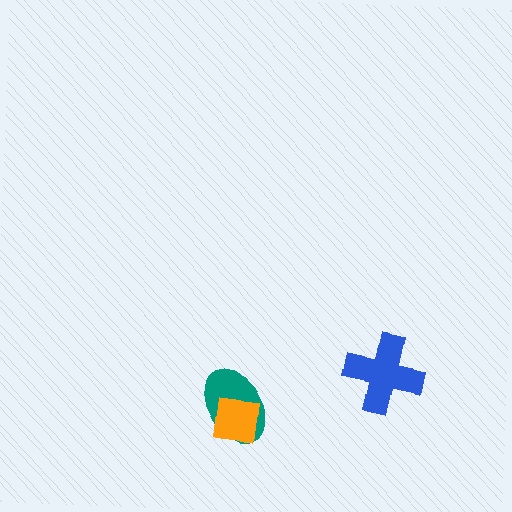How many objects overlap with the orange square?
1 object overlaps with the orange square.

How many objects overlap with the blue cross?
0 objects overlap with the blue cross.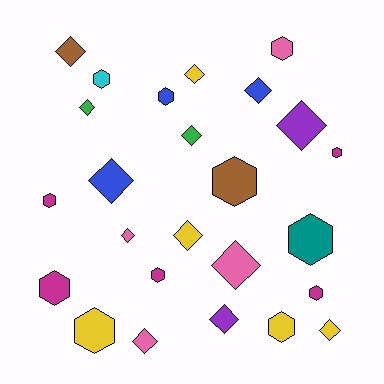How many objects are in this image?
There are 25 objects.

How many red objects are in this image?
There are no red objects.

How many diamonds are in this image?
There are 13 diamonds.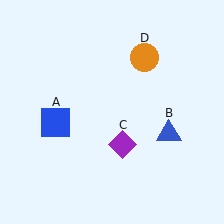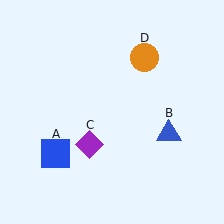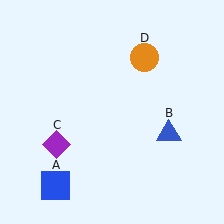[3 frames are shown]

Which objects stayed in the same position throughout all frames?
Blue triangle (object B) and orange circle (object D) remained stationary.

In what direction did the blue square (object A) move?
The blue square (object A) moved down.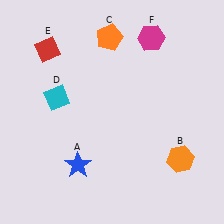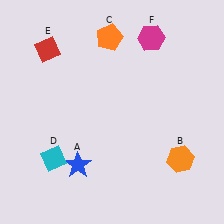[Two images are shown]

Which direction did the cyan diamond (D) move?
The cyan diamond (D) moved down.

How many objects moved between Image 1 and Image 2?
1 object moved between the two images.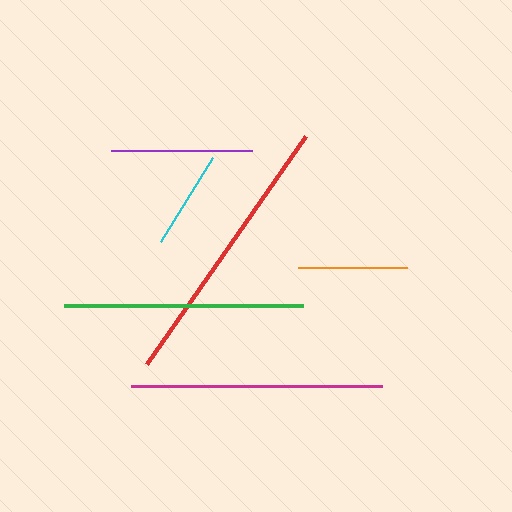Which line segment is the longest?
The red line is the longest at approximately 278 pixels.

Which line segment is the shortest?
The cyan line is the shortest at approximately 98 pixels.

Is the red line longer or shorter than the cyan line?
The red line is longer than the cyan line.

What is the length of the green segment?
The green segment is approximately 239 pixels long.